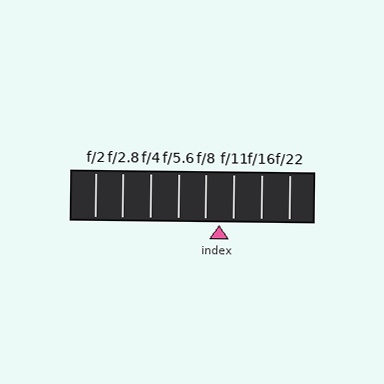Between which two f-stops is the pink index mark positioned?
The index mark is between f/8 and f/11.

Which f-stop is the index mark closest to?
The index mark is closest to f/11.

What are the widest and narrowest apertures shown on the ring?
The widest aperture shown is f/2 and the narrowest is f/22.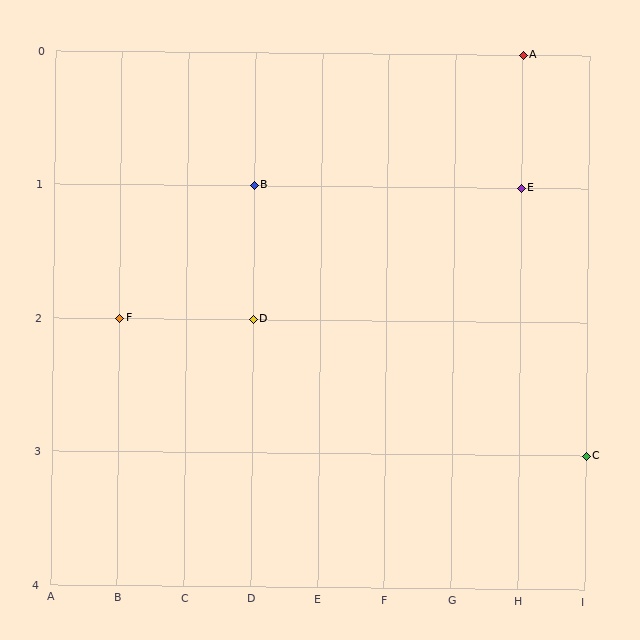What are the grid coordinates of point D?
Point D is at grid coordinates (D, 2).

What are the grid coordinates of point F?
Point F is at grid coordinates (B, 2).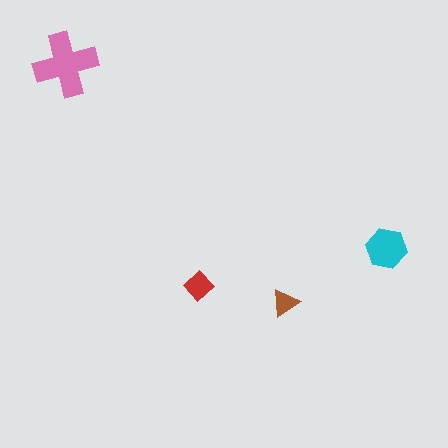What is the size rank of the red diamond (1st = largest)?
3rd.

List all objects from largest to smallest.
The pink cross, the cyan hexagon, the red diamond, the brown triangle.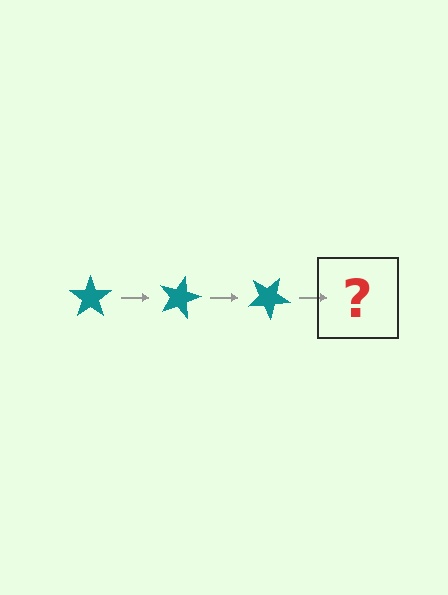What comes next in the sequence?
The next element should be a teal star rotated 45 degrees.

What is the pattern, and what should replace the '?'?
The pattern is that the star rotates 15 degrees each step. The '?' should be a teal star rotated 45 degrees.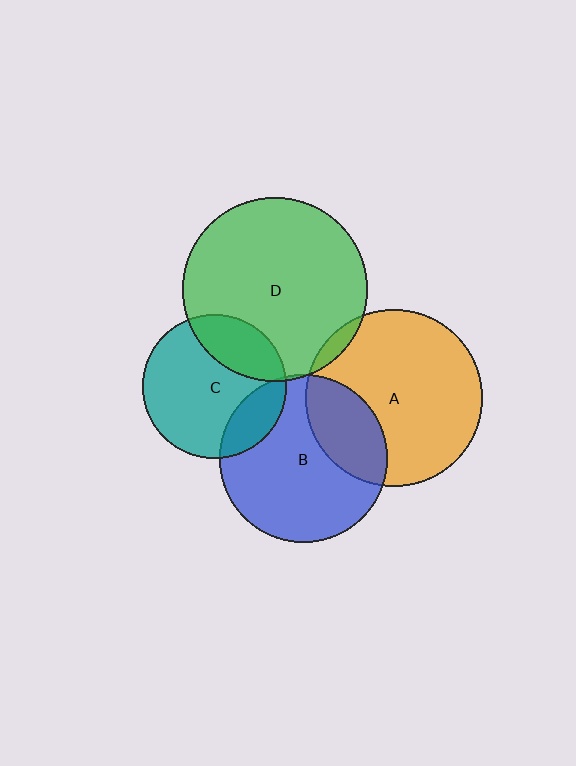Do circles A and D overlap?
Yes.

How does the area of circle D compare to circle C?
Approximately 1.6 times.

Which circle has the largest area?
Circle D (green).